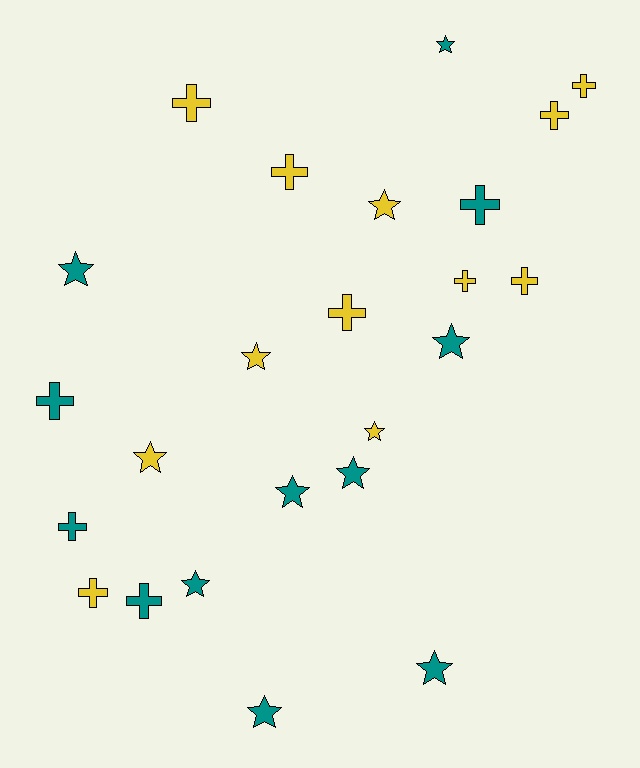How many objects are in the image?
There are 24 objects.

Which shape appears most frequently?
Star, with 12 objects.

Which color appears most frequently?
Teal, with 12 objects.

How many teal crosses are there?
There are 4 teal crosses.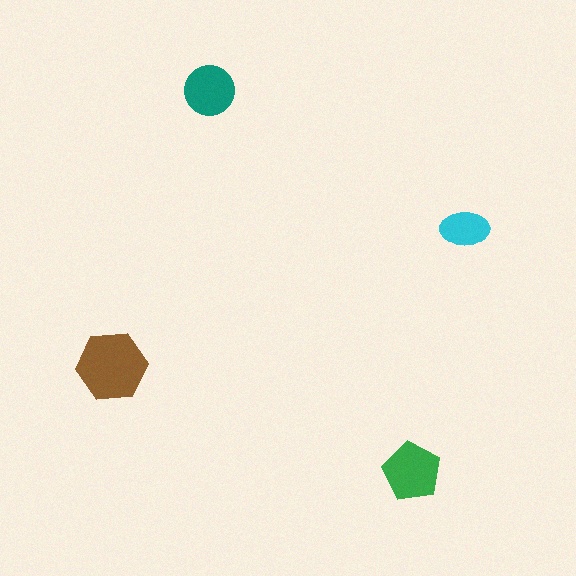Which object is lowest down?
The green pentagon is bottommost.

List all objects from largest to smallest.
The brown hexagon, the green pentagon, the teal circle, the cyan ellipse.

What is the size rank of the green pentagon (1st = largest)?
2nd.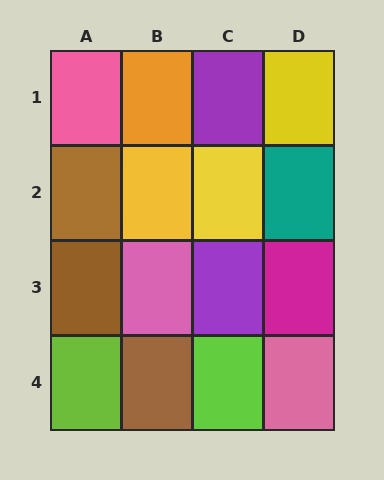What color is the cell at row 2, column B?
Yellow.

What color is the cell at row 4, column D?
Pink.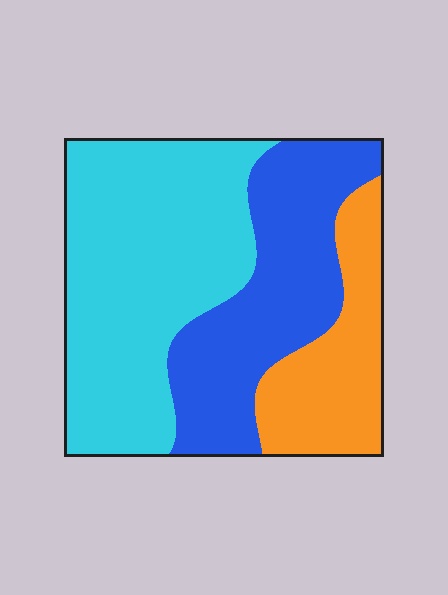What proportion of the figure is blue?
Blue takes up between a quarter and a half of the figure.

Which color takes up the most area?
Cyan, at roughly 50%.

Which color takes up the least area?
Orange, at roughly 20%.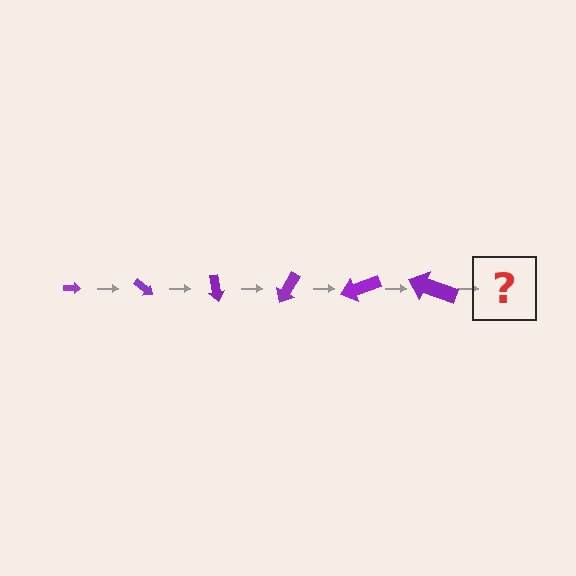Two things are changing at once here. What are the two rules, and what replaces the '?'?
The two rules are that the arrow grows larger each step and it rotates 40 degrees each step. The '?' should be an arrow, larger than the previous one and rotated 240 degrees from the start.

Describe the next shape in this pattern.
It should be an arrow, larger than the previous one and rotated 240 degrees from the start.